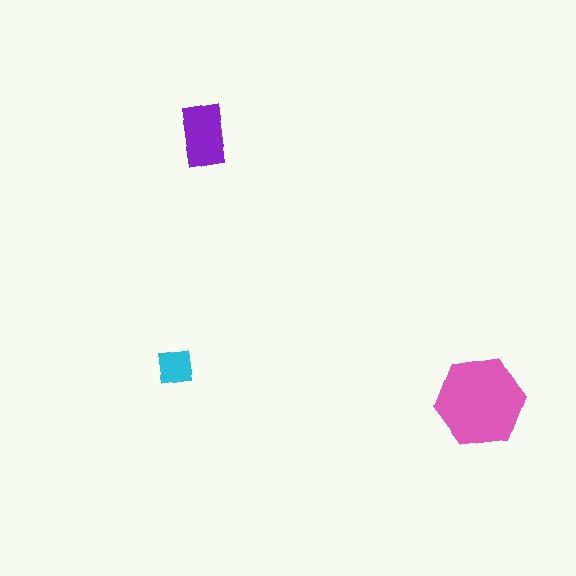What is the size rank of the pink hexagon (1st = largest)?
1st.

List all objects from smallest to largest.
The cyan square, the purple rectangle, the pink hexagon.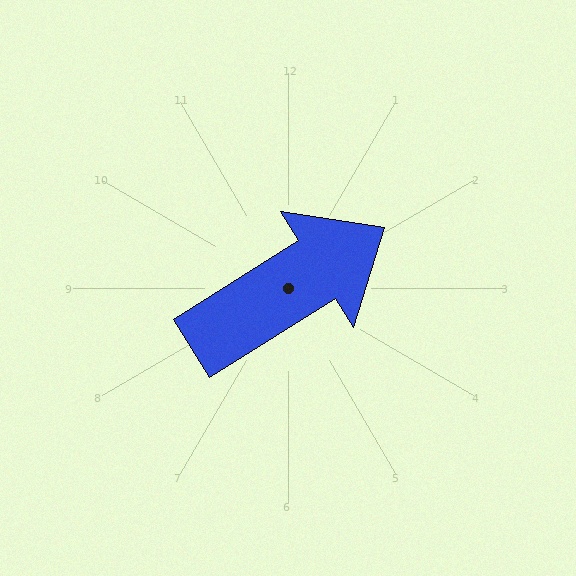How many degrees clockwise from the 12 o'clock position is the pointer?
Approximately 58 degrees.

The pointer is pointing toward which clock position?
Roughly 2 o'clock.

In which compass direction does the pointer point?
Northeast.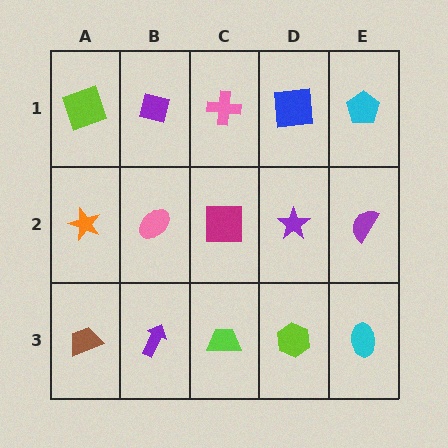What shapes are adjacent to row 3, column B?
A pink ellipse (row 2, column B), a brown trapezoid (row 3, column A), a lime trapezoid (row 3, column C).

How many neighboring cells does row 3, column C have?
3.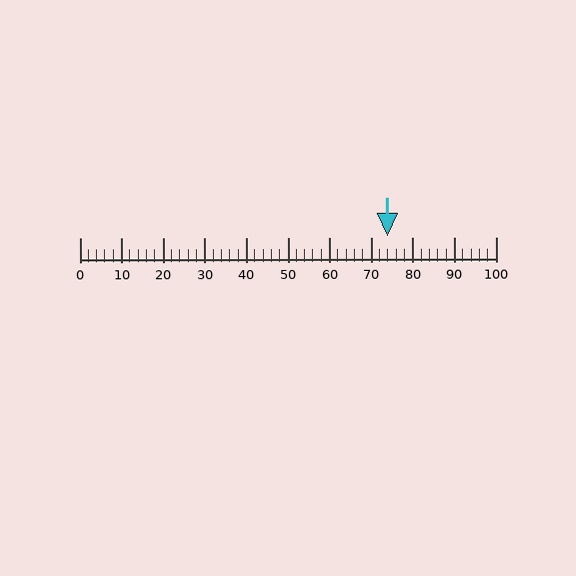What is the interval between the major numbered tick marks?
The major tick marks are spaced 10 units apart.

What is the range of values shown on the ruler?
The ruler shows values from 0 to 100.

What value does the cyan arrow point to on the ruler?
The cyan arrow points to approximately 74.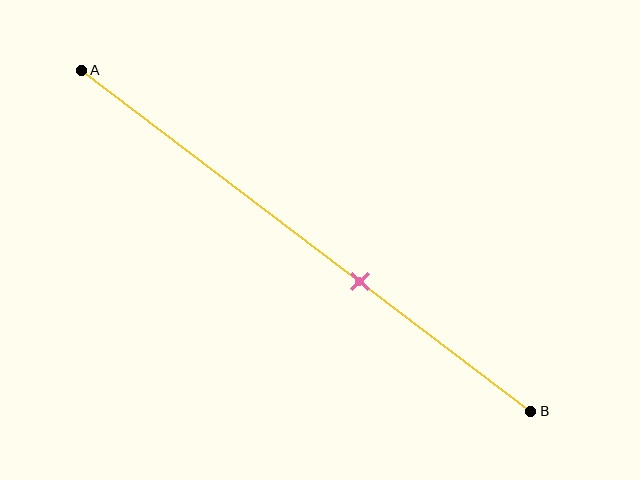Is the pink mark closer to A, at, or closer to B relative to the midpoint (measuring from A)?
The pink mark is closer to point B than the midpoint of segment AB.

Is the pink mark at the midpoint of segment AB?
No, the mark is at about 60% from A, not at the 50% midpoint.